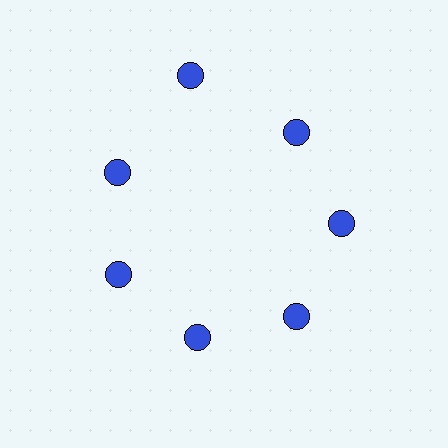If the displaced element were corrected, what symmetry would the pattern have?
It would have 7-fold rotational symmetry — the pattern would map onto itself every 51 degrees.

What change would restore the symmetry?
The symmetry would be restored by moving it inward, back onto the ring so that all 7 circles sit at equal angles and equal distance from the center.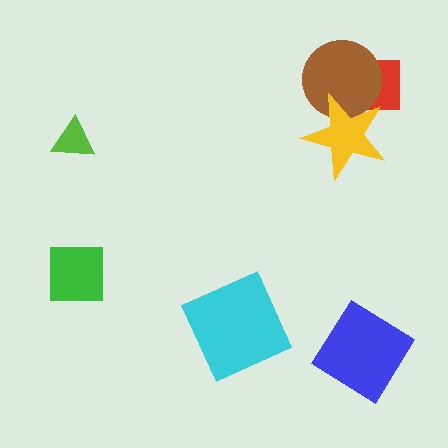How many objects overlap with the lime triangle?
0 objects overlap with the lime triangle.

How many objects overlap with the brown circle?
2 objects overlap with the brown circle.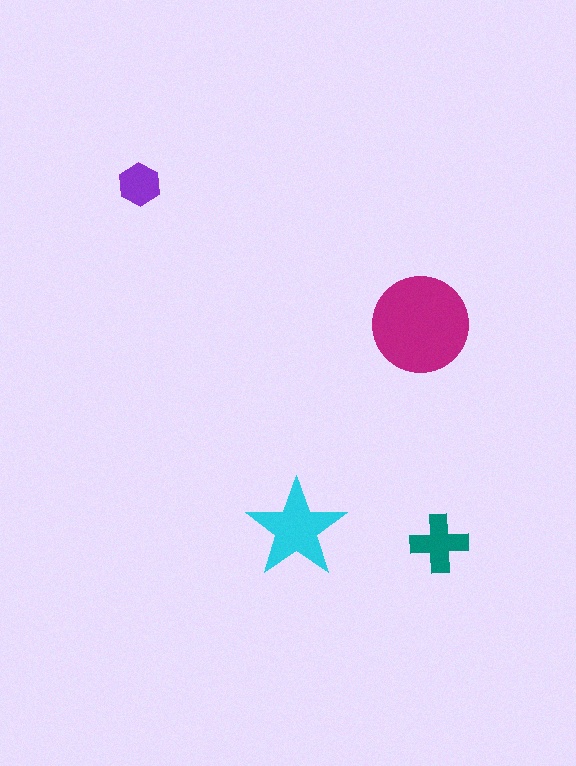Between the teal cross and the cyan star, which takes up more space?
The cyan star.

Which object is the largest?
The magenta circle.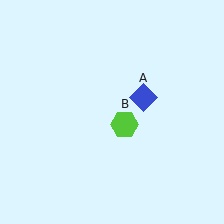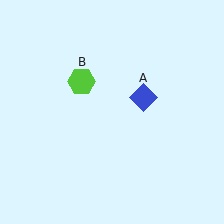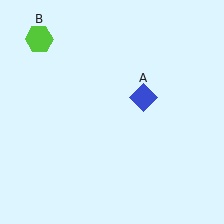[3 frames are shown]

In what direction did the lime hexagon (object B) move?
The lime hexagon (object B) moved up and to the left.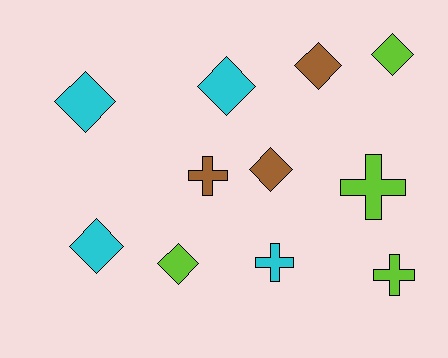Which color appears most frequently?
Cyan, with 4 objects.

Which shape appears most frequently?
Diamond, with 7 objects.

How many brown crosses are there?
There is 1 brown cross.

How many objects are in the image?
There are 11 objects.